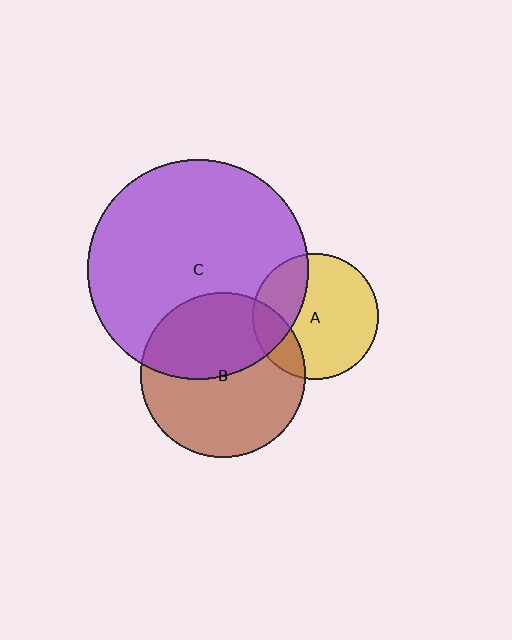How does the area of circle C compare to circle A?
Approximately 3.1 times.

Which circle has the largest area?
Circle C (purple).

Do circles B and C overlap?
Yes.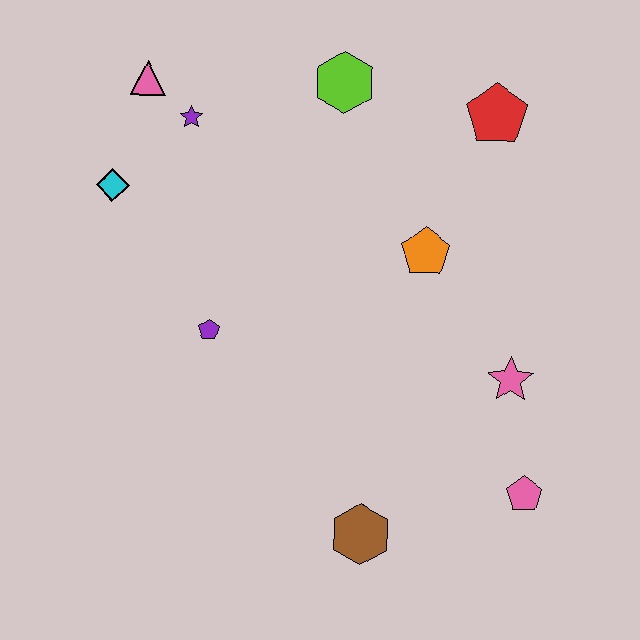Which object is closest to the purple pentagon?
The cyan diamond is closest to the purple pentagon.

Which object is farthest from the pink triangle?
The pink pentagon is farthest from the pink triangle.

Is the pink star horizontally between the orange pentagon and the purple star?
No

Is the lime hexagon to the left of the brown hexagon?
Yes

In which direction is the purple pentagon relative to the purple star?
The purple pentagon is below the purple star.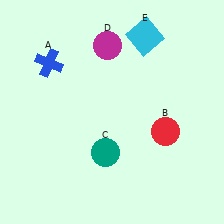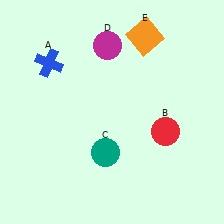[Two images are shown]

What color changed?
The square (E) changed from cyan in Image 1 to orange in Image 2.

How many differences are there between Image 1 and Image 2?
There is 1 difference between the two images.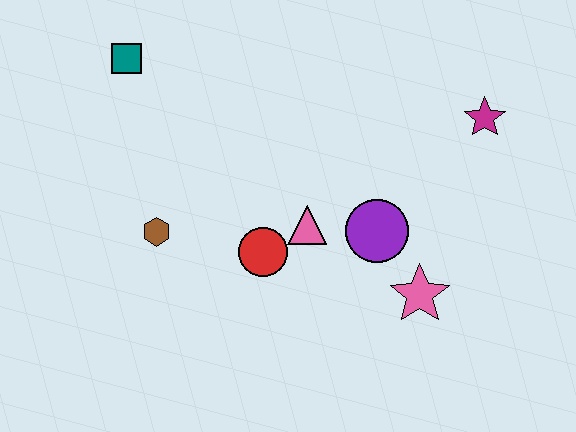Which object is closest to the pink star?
The purple circle is closest to the pink star.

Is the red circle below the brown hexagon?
Yes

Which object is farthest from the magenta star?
The teal square is farthest from the magenta star.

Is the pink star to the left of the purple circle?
No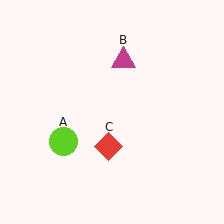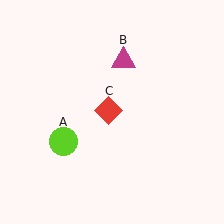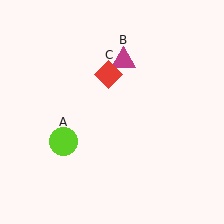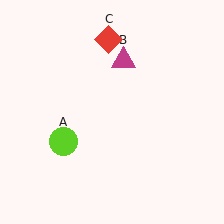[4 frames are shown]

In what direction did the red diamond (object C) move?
The red diamond (object C) moved up.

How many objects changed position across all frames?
1 object changed position: red diamond (object C).